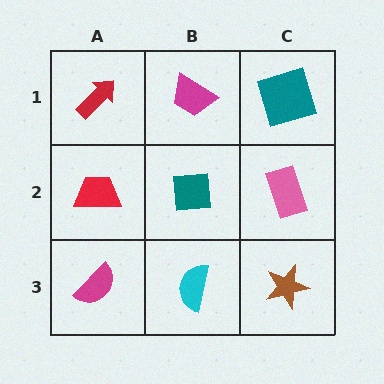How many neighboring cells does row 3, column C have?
2.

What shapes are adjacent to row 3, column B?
A teal square (row 2, column B), a magenta semicircle (row 3, column A), a brown star (row 3, column C).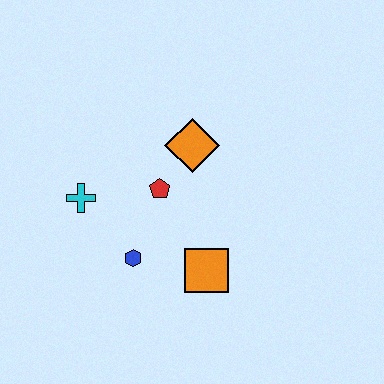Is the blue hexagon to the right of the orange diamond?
No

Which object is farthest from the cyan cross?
The orange square is farthest from the cyan cross.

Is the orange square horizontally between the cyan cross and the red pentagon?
No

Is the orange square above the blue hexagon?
No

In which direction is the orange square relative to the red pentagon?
The orange square is below the red pentagon.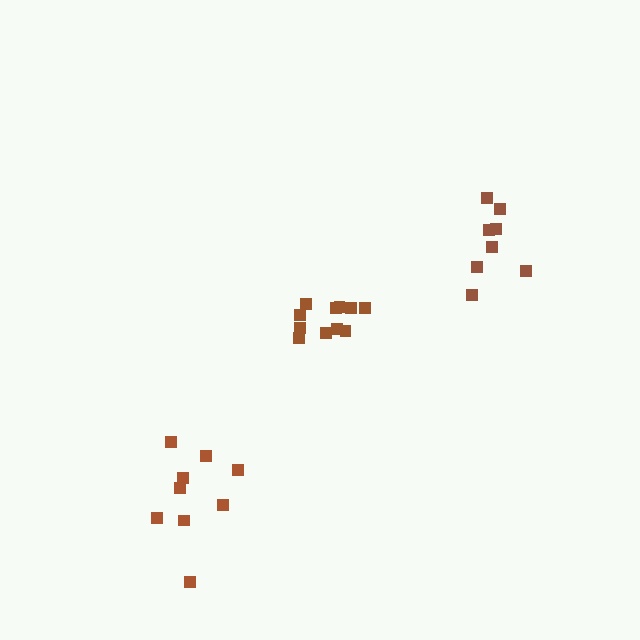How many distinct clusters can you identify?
There are 3 distinct clusters.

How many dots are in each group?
Group 1: 9 dots, Group 2: 11 dots, Group 3: 8 dots (28 total).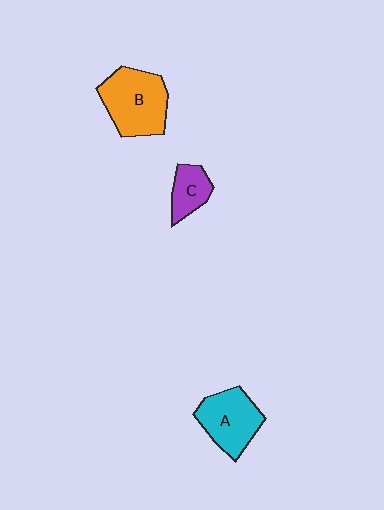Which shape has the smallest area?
Shape C (purple).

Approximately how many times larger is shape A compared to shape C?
Approximately 1.8 times.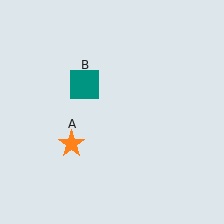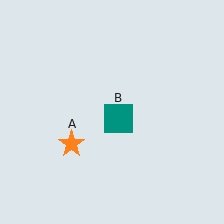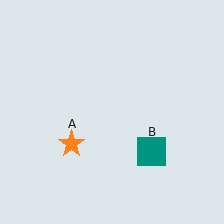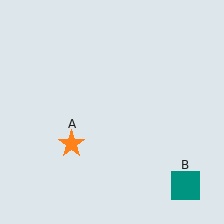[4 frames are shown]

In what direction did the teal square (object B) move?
The teal square (object B) moved down and to the right.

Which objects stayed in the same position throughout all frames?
Orange star (object A) remained stationary.